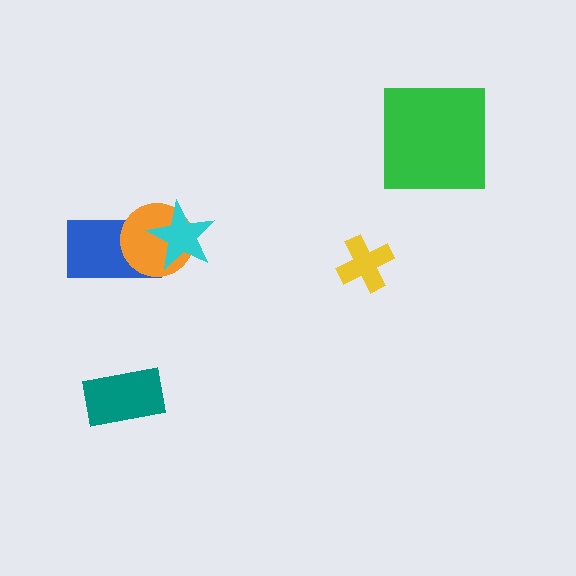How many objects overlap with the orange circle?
2 objects overlap with the orange circle.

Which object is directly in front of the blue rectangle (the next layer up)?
The orange circle is directly in front of the blue rectangle.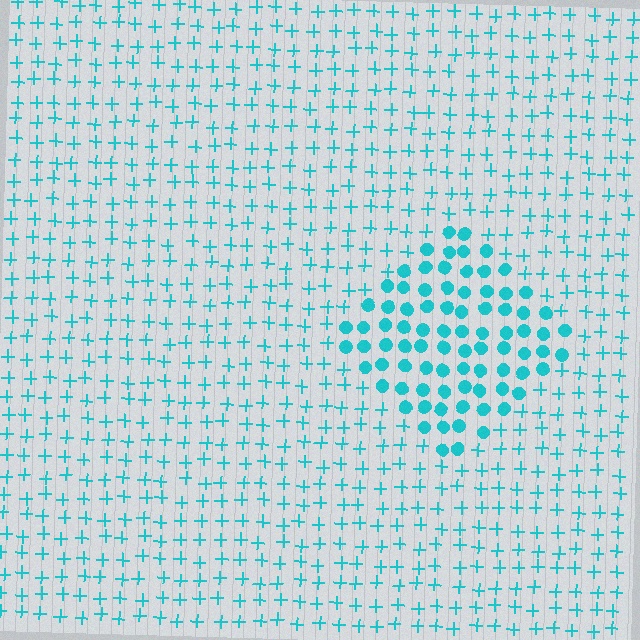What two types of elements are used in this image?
The image uses circles inside the diamond region and plus signs outside it.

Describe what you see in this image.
The image is filled with small cyan elements arranged in a uniform grid. A diamond-shaped region contains circles, while the surrounding area contains plus signs. The boundary is defined purely by the change in element shape.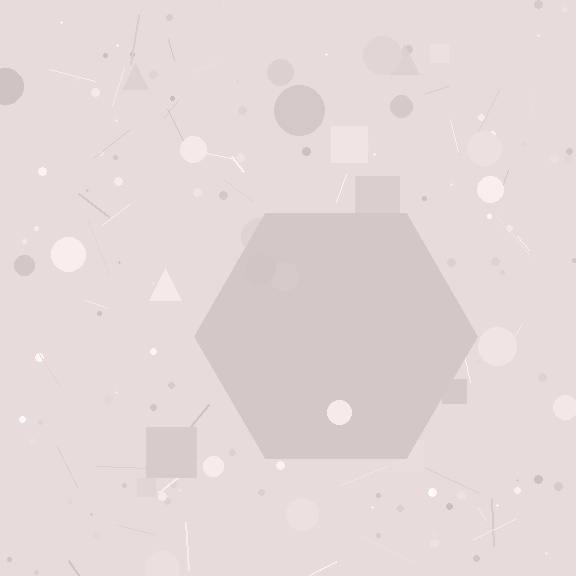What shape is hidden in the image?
A hexagon is hidden in the image.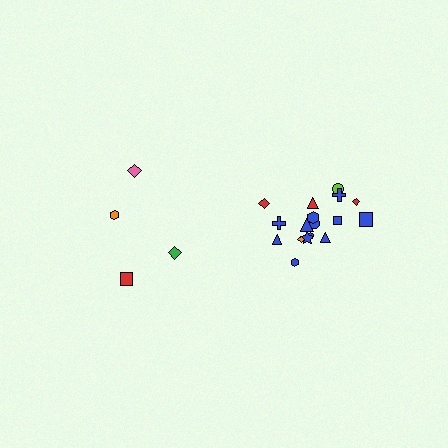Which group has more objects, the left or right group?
The right group.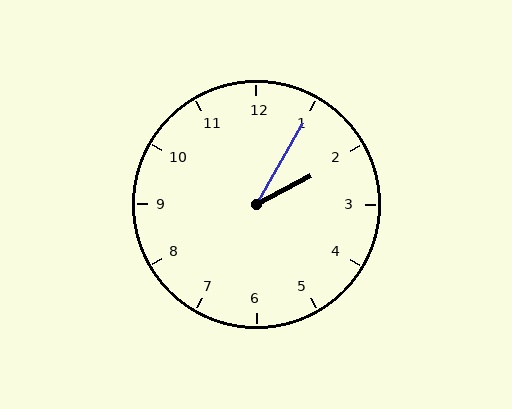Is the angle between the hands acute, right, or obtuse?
It is acute.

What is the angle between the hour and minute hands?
Approximately 32 degrees.